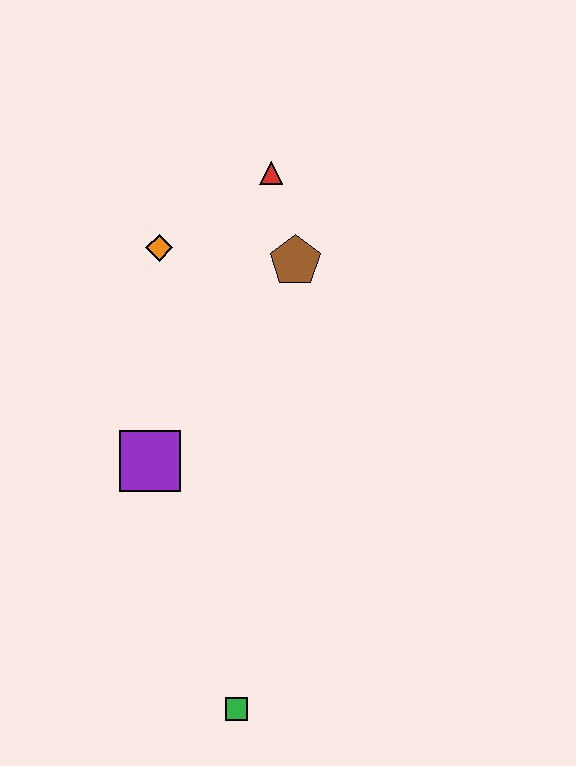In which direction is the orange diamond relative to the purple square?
The orange diamond is above the purple square.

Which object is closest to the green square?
The purple square is closest to the green square.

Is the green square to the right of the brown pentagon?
No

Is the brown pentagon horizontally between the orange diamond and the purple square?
No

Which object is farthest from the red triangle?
The green square is farthest from the red triangle.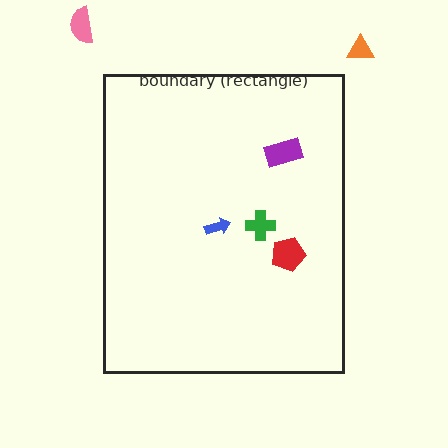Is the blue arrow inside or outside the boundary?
Inside.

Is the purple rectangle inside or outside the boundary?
Inside.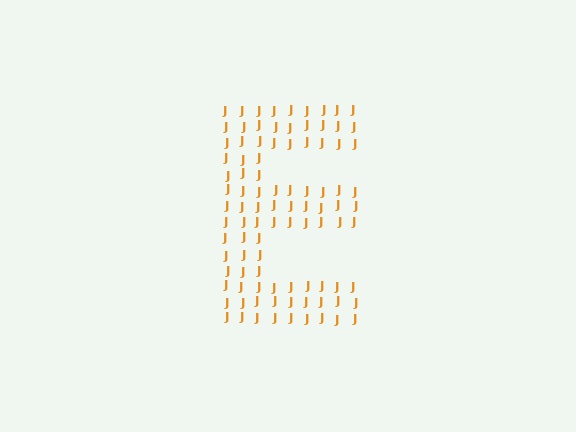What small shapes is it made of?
It is made of small letter J's.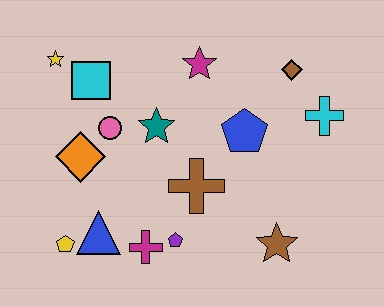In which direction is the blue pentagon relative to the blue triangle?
The blue pentagon is to the right of the blue triangle.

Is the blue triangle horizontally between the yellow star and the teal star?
Yes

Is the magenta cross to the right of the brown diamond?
No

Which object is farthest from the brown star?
The yellow star is farthest from the brown star.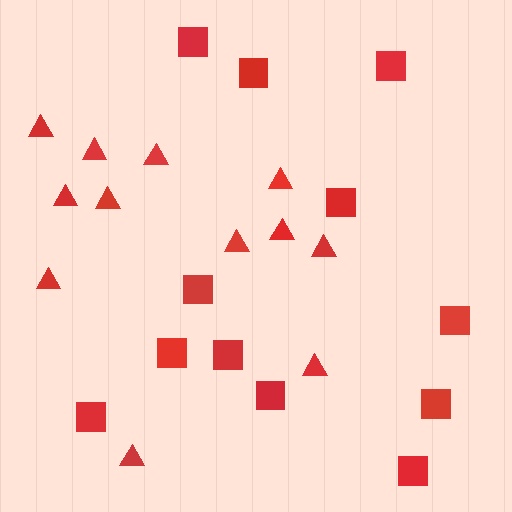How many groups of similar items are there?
There are 2 groups: one group of squares (12) and one group of triangles (12).